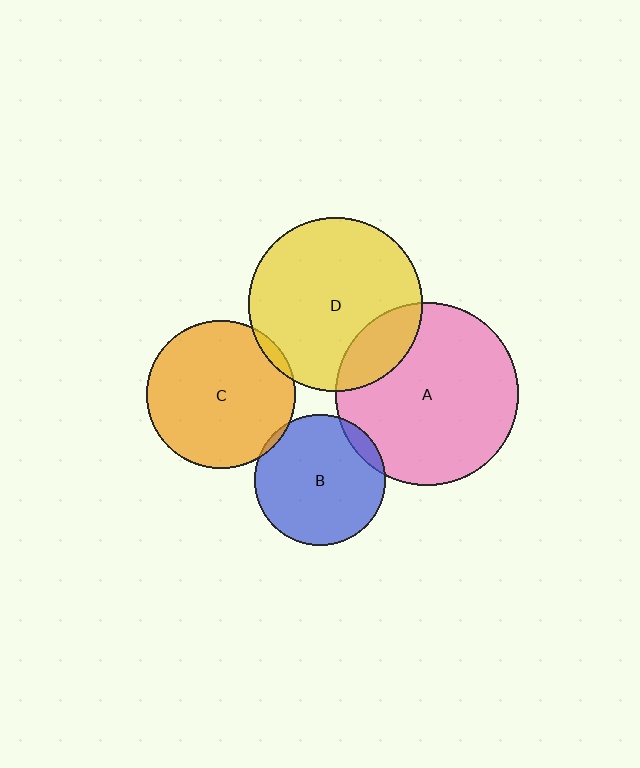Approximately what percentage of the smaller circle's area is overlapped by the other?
Approximately 5%.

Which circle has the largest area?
Circle A (pink).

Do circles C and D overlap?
Yes.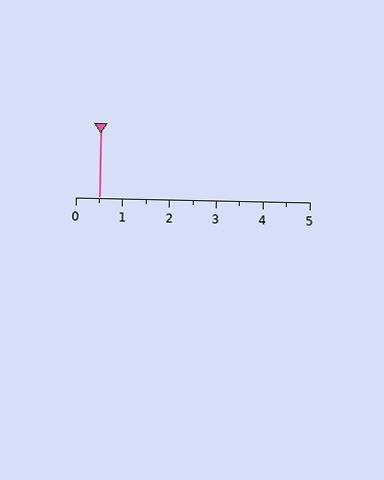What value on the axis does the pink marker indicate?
The marker indicates approximately 0.5.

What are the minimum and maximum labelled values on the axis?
The axis runs from 0 to 5.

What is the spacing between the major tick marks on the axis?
The major ticks are spaced 1 apart.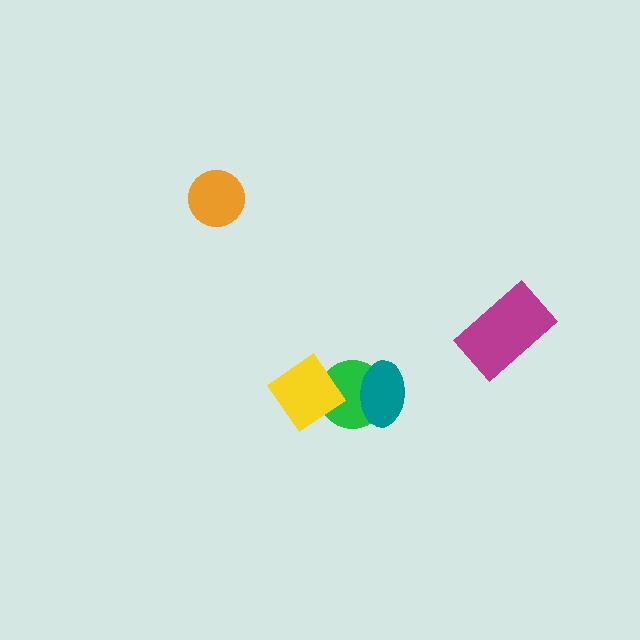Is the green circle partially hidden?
Yes, it is partially covered by another shape.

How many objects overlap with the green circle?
2 objects overlap with the green circle.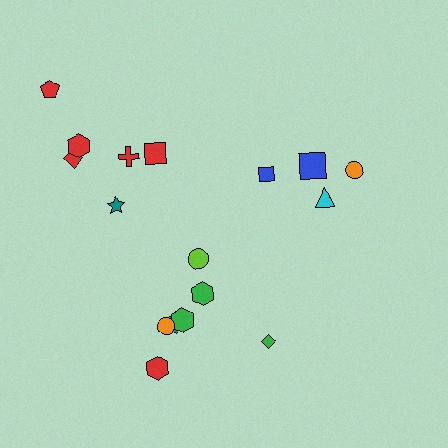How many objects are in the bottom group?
There are 7 objects.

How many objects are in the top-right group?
There are 4 objects.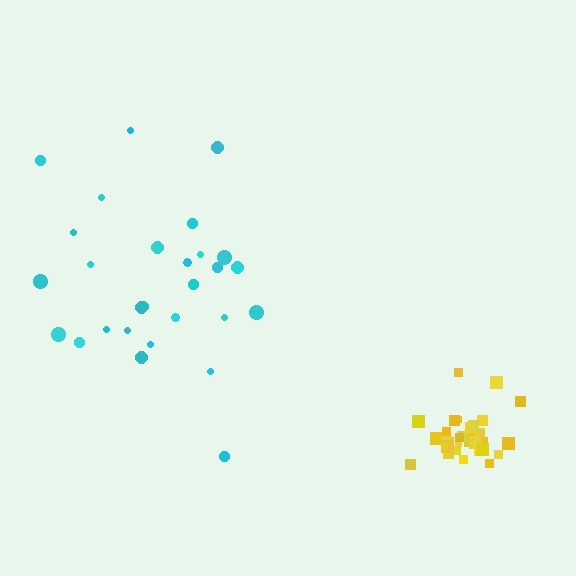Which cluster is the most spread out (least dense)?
Cyan.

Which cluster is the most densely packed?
Yellow.